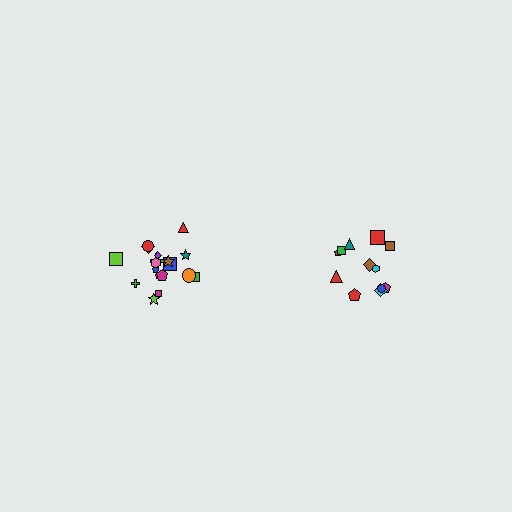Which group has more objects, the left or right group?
The left group.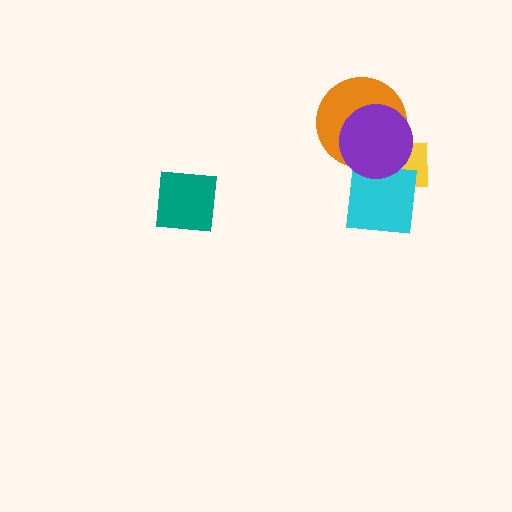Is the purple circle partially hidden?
No, no other shape covers it.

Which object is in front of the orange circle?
The purple circle is in front of the orange circle.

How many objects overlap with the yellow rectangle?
3 objects overlap with the yellow rectangle.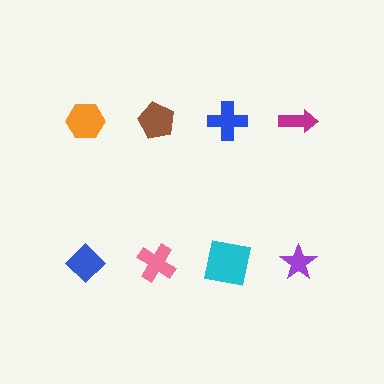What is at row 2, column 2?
A pink cross.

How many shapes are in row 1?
4 shapes.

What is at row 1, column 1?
An orange hexagon.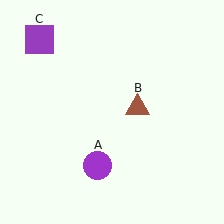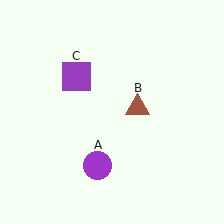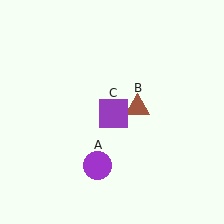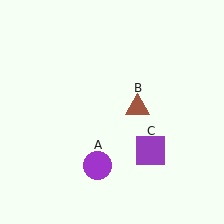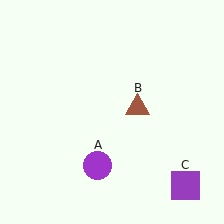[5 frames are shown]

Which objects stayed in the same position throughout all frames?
Purple circle (object A) and brown triangle (object B) remained stationary.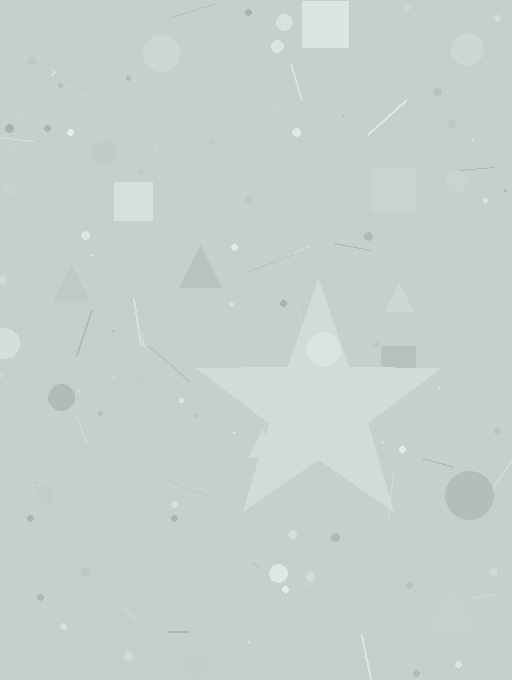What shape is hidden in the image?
A star is hidden in the image.